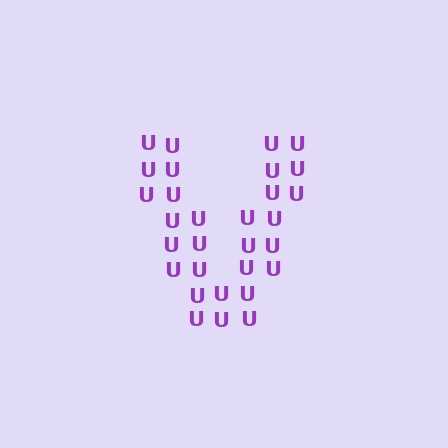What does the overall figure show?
The overall figure shows the letter V.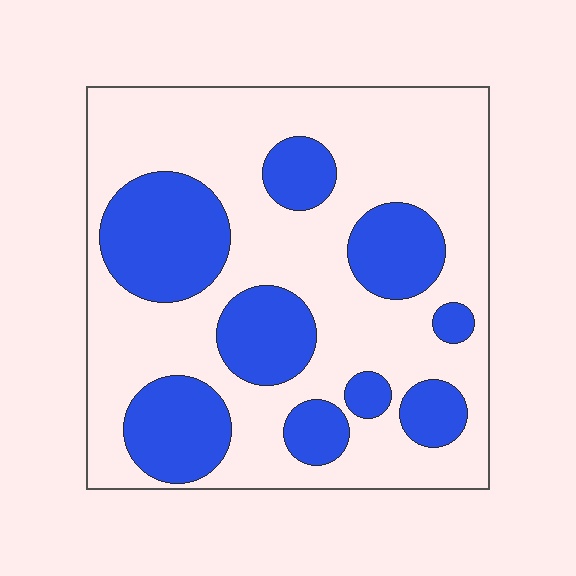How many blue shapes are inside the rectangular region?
9.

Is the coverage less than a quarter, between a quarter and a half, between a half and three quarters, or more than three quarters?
Between a quarter and a half.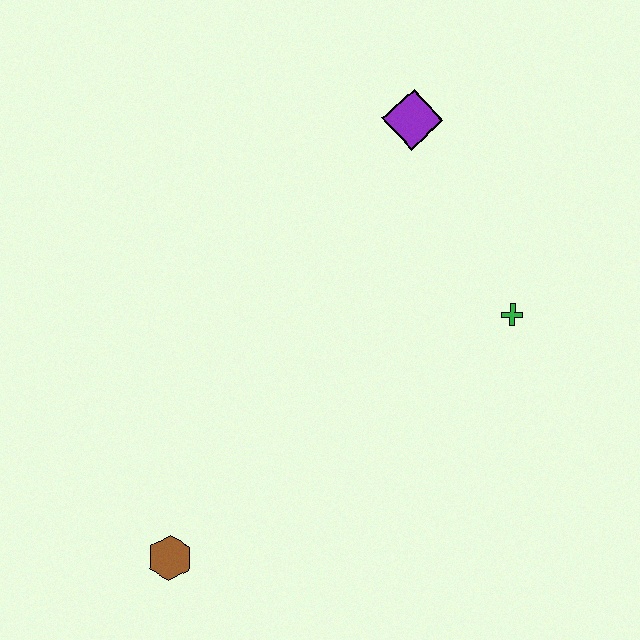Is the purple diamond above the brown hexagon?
Yes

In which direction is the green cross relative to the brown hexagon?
The green cross is to the right of the brown hexagon.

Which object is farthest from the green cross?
The brown hexagon is farthest from the green cross.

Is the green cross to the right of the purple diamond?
Yes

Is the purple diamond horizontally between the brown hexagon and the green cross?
Yes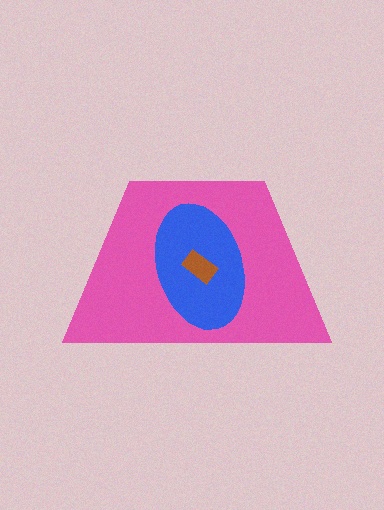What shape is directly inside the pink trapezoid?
The blue ellipse.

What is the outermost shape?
The pink trapezoid.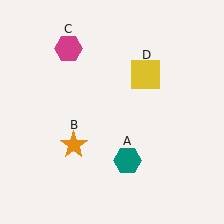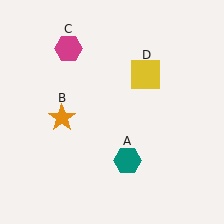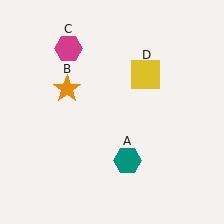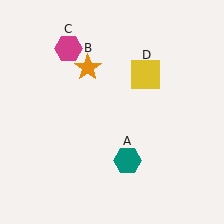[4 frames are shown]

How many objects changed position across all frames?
1 object changed position: orange star (object B).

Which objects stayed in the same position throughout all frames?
Teal hexagon (object A) and magenta hexagon (object C) and yellow square (object D) remained stationary.